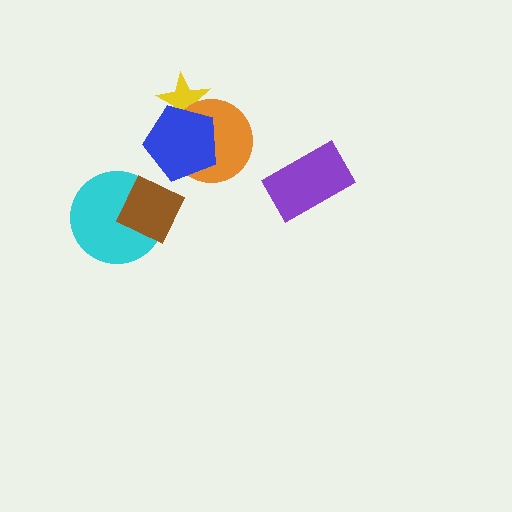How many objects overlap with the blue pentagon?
2 objects overlap with the blue pentagon.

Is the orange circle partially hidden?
Yes, it is partially covered by another shape.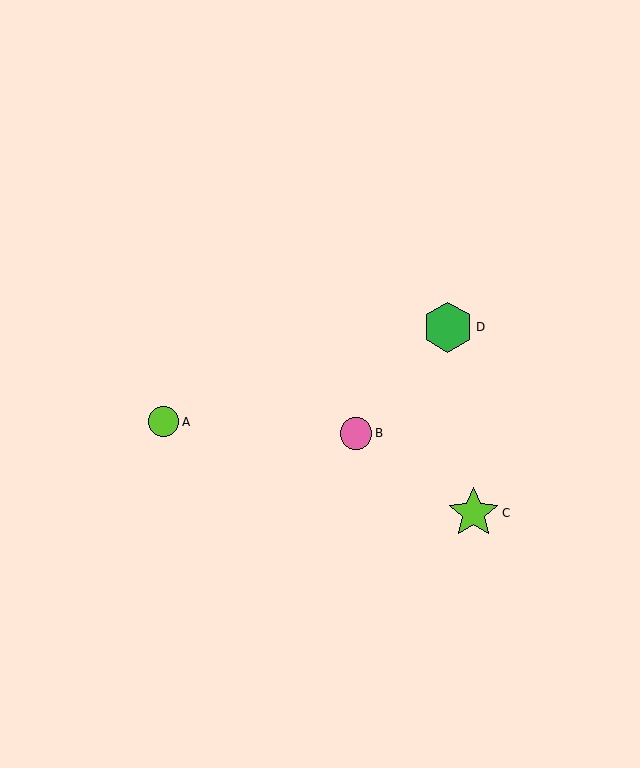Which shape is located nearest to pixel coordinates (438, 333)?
The green hexagon (labeled D) at (448, 327) is nearest to that location.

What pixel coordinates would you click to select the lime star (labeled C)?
Click at (474, 513) to select the lime star C.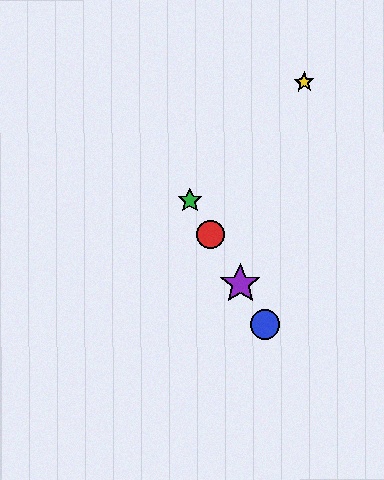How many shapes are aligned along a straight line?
4 shapes (the red circle, the blue circle, the green star, the purple star) are aligned along a straight line.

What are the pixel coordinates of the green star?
The green star is at (190, 200).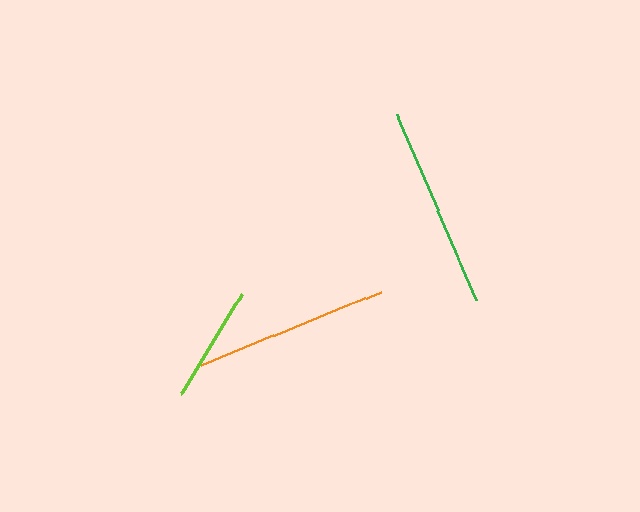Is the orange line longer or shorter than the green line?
The green line is longer than the orange line.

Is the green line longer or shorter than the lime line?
The green line is longer than the lime line.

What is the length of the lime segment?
The lime segment is approximately 117 pixels long.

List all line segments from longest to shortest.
From longest to shortest: green, orange, lime.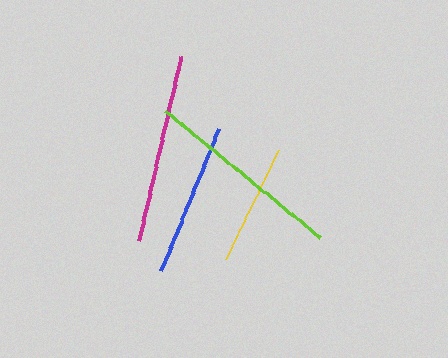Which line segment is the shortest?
The yellow line is the shortest at approximately 121 pixels.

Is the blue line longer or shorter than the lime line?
The lime line is longer than the blue line.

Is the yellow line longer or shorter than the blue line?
The blue line is longer than the yellow line.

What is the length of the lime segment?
The lime segment is approximately 200 pixels long.